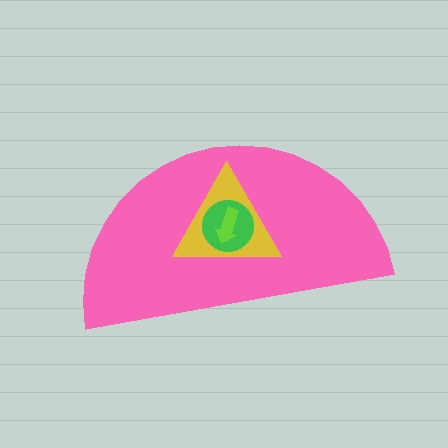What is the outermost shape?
The pink semicircle.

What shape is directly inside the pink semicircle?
The yellow triangle.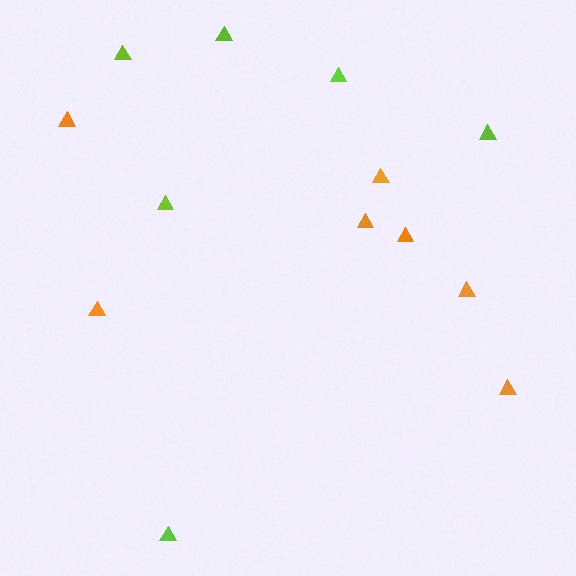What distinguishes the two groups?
There are 2 groups: one group of lime triangles (6) and one group of orange triangles (7).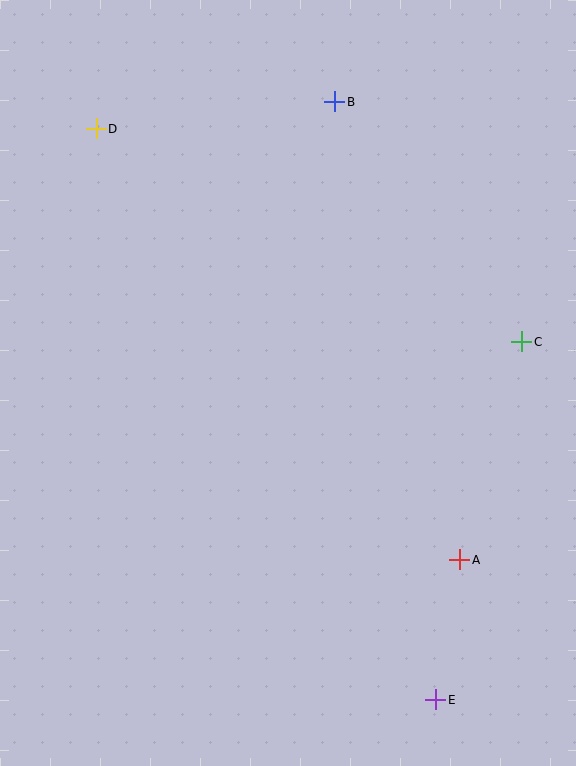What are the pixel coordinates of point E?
Point E is at (436, 700).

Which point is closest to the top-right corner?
Point B is closest to the top-right corner.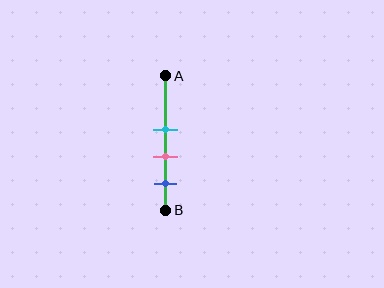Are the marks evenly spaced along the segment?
Yes, the marks are approximately evenly spaced.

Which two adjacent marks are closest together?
The cyan and pink marks are the closest adjacent pair.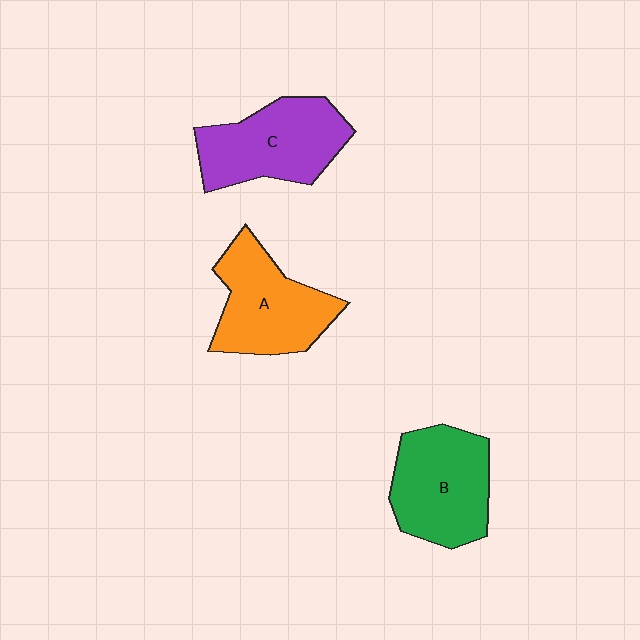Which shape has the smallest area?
Shape A (orange).